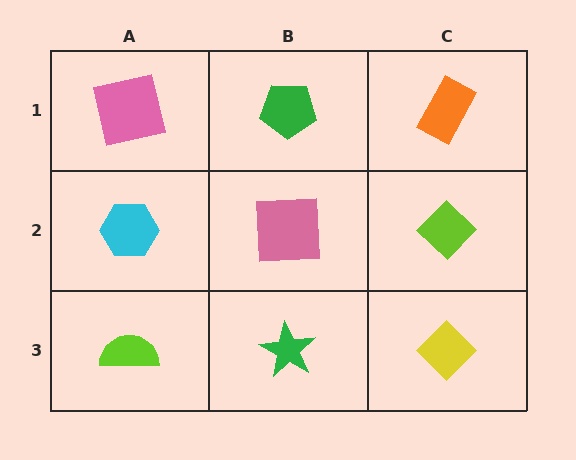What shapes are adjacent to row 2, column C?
An orange rectangle (row 1, column C), a yellow diamond (row 3, column C), a pink square (row 2, column B).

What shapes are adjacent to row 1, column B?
A pink square (row 2, column B), a pink square (row 1, column A), an orange rectangle (row 1, column C).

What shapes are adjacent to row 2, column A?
A pink square (row 1, column A), a lime semicircle (row 3, column A), a pink square (row 2, column B).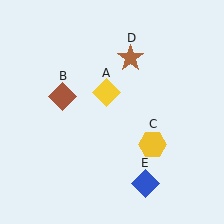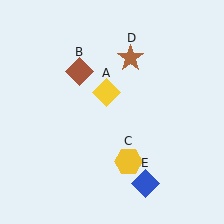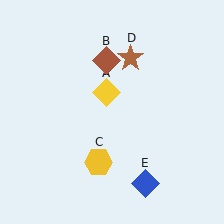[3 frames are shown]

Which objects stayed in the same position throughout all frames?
Yellow diamond (object A) and brown star (object D) and blue diamond (object E) remained stationary.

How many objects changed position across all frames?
2 objects changed position: brown diamond (object B), yellow hexagon (object C).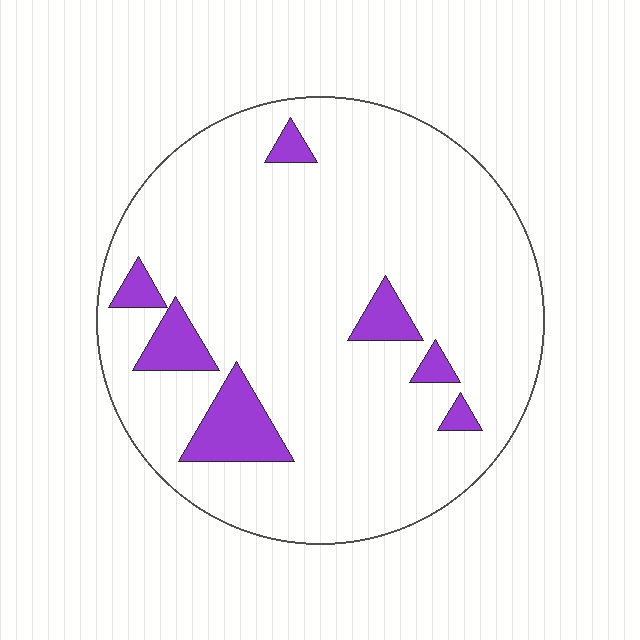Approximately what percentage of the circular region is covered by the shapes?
Approximately 10%.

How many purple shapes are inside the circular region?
7.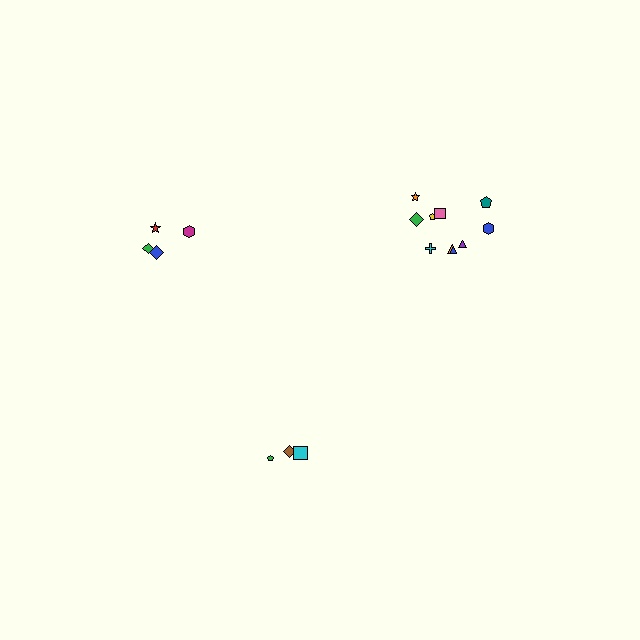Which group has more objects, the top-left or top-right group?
The top-right group.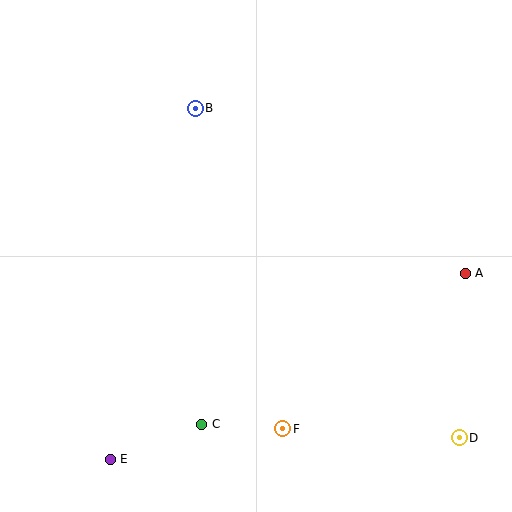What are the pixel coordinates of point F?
Point F is at (283, 429).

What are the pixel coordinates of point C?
Point C is at (202, 424).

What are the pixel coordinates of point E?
Point E is at (110, 459).